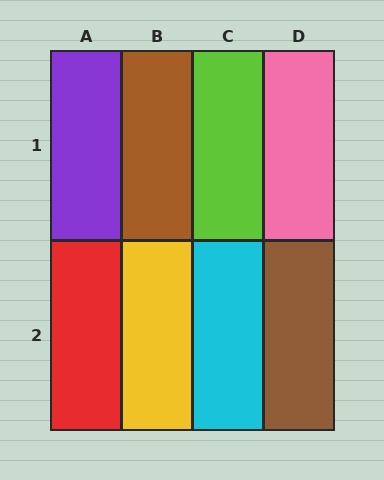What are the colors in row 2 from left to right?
Red, yellow, cyan, brown.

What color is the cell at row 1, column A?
Purple.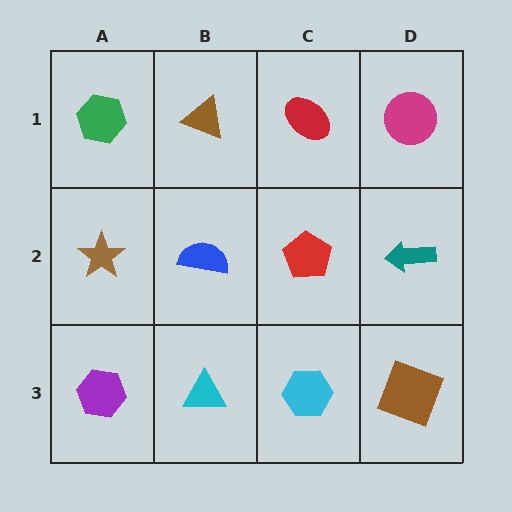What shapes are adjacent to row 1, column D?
A teal arrow (row 2, column D), a red ellipse (row 1, column C).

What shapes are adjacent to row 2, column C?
A red ellipse (row 1, column C), a cyan hexagon (row 3, column C), a blue semicircle (row 2, column B), a teal arrow (row 2, column D).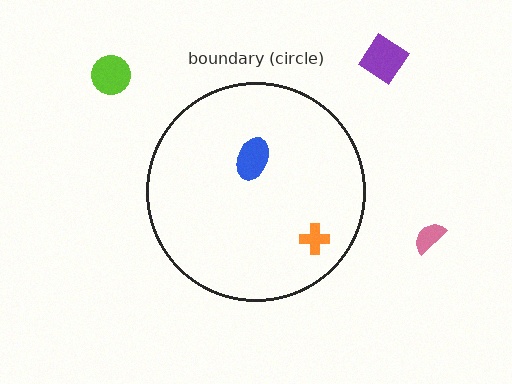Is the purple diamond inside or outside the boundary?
Outside.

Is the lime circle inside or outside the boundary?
Outside.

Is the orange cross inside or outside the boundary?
Inside.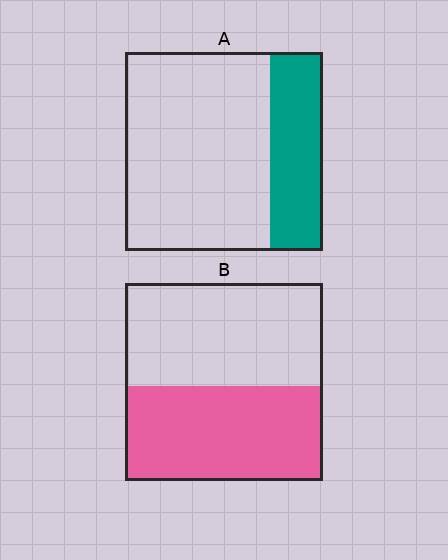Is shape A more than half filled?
No.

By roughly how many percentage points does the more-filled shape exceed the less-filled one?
By roughly 20 percentage points (B over A).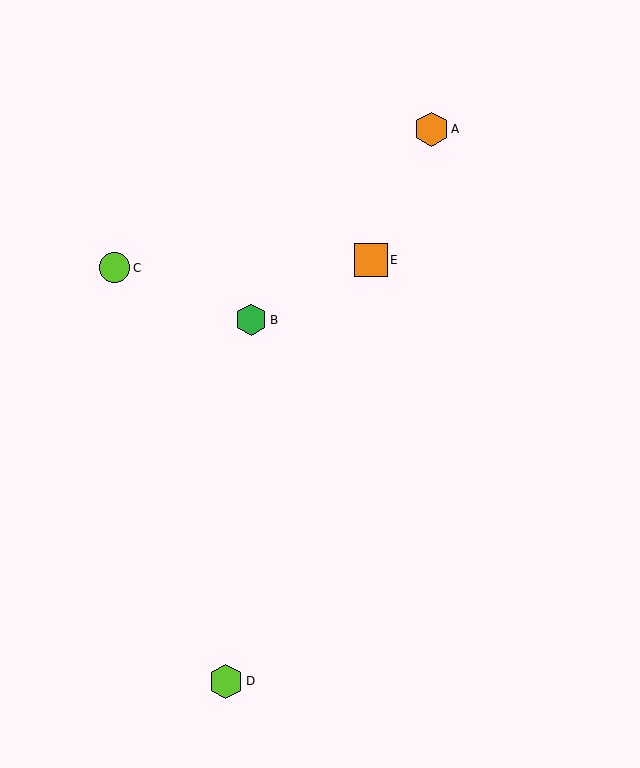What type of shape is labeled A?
Shape A is an orange hexagon.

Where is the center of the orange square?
The center of the orange square is at (371, 260).